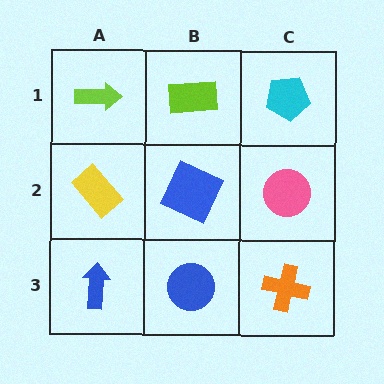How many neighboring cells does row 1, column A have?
2.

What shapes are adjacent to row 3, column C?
A pink circle (row 2, column C), a blue circle (row 3, column B).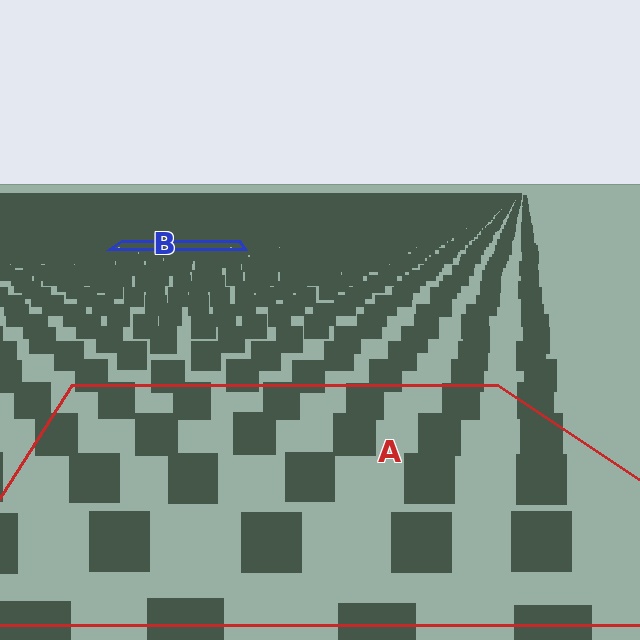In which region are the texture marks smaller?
The texture marks are smaller in region B, because it is farther away.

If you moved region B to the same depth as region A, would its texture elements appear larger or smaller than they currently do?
They would appear larger. At a closer depth, the same texture elements are projected at a bigger on-screen size.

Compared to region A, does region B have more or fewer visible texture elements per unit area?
Region B has more texture elements per unit area — they are packed more densely because it is farther away.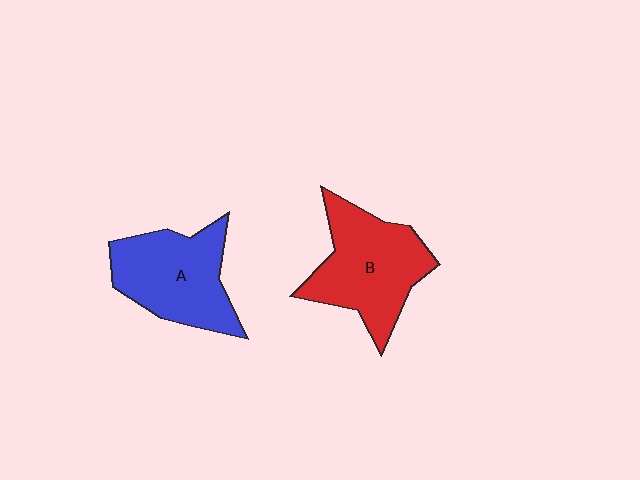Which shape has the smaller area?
Shape A (blue).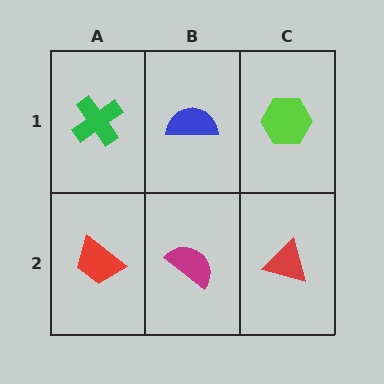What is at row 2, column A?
A red trapezoid.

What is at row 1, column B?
A blue semicircle.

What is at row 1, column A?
A green cross.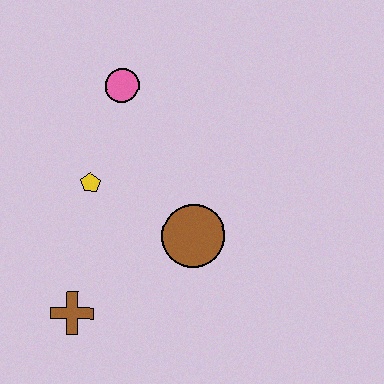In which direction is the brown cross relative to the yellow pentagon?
The brown cross is below the yellow pentagon.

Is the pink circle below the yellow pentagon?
No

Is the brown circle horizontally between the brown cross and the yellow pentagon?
No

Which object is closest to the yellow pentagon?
The pink circle is closest to the yellow pentagon.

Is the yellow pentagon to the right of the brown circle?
No